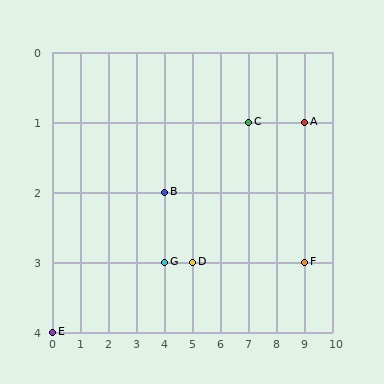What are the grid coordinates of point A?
Point A is at grid coordinates (9, 1).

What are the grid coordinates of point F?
Point F is at grid coordinates (9, 3).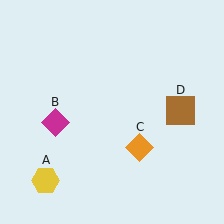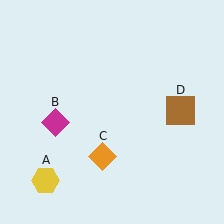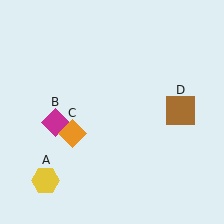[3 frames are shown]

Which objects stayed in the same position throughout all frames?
Yellow hexagon (object A) and magenta diamond (object B) and brown square (object D) remained stationary.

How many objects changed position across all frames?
1 object changed position: orange diamond (object C).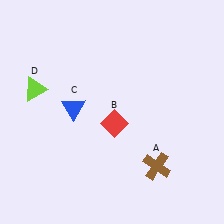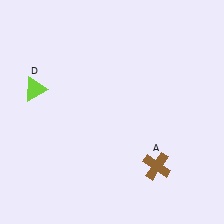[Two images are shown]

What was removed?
The red diamond (B), the blue triangle (C) were removed in Image 2.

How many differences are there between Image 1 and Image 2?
There are 2 differences between the two images.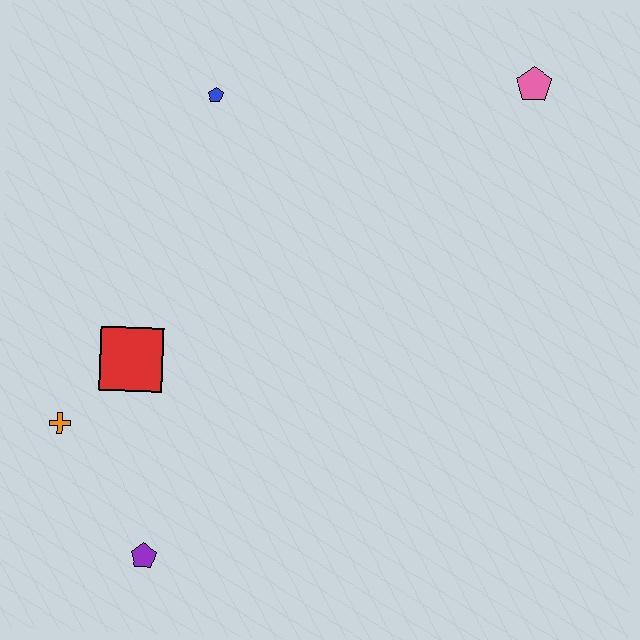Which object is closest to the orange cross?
The red square is closest to the orange cross.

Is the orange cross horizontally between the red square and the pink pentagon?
No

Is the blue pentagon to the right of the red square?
Yes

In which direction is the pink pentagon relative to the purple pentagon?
The pink pentagon is above the purple pentagon.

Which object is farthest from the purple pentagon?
The pink pentagon is farthest from the purple pentagon.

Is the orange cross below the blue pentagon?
Yes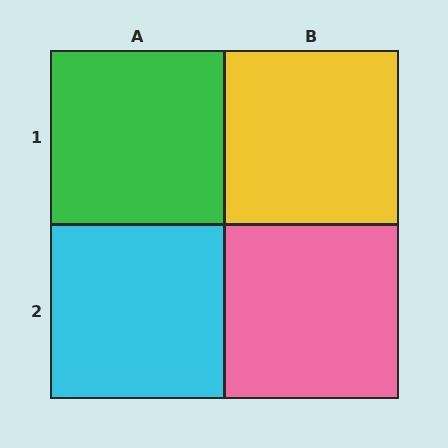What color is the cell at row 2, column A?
Cyan.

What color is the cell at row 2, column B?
Pink.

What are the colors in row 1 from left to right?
Green, yellow.